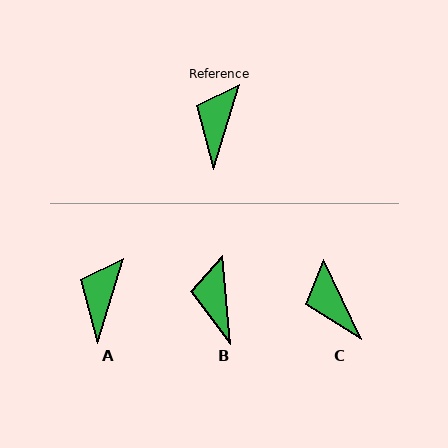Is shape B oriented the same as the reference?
No, it is off by about 22 degrees.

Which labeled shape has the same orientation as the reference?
A.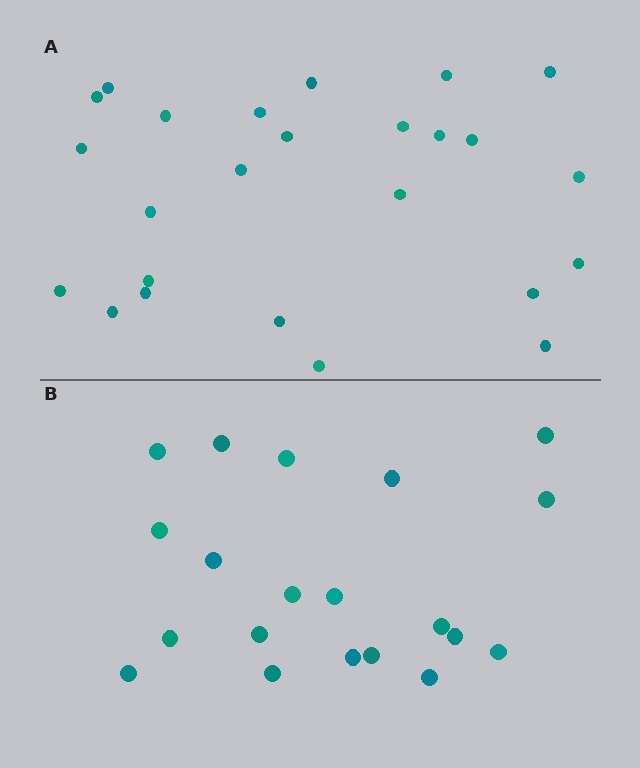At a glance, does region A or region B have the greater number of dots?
Region A (the top region) has more dots.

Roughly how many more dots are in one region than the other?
Region A has about 5 more dots than region B.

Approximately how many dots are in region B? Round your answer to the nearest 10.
About 20 dots.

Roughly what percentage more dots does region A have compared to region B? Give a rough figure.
About 25% more.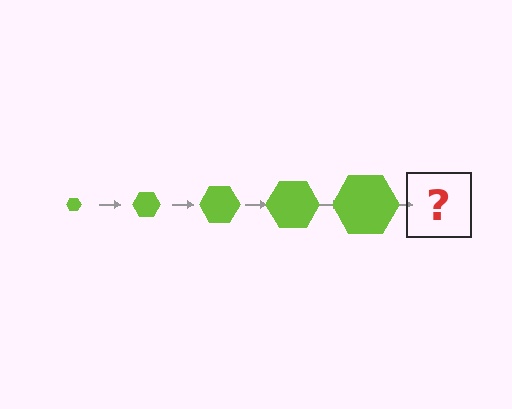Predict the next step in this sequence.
The next step is a lime hexagon, larger than the previous one.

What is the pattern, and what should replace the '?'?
The pattern is that the hexagon gets progressively larger each step. The '?' should be a lime hexagon, larger than the previous one.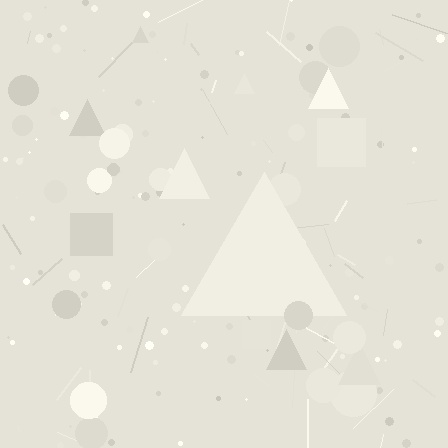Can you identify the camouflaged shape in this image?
The camouflaged shape is a triangle.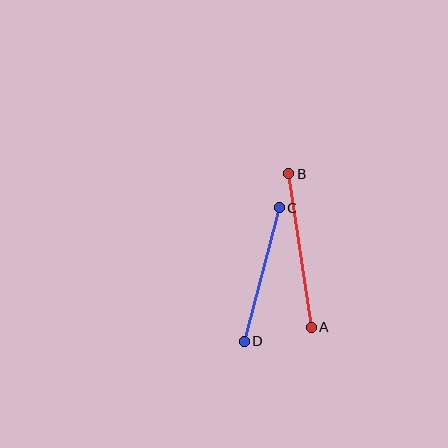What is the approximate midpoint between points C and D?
The midpoint is at approximately (262, 274) pixels.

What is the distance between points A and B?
The distance is approximately 155 pixels.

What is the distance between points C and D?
The distance is approximately 138 pixels.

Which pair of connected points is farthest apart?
Points A and B are farthest apart.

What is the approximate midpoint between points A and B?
The midpoint is at approximately (300, 251) pixels.